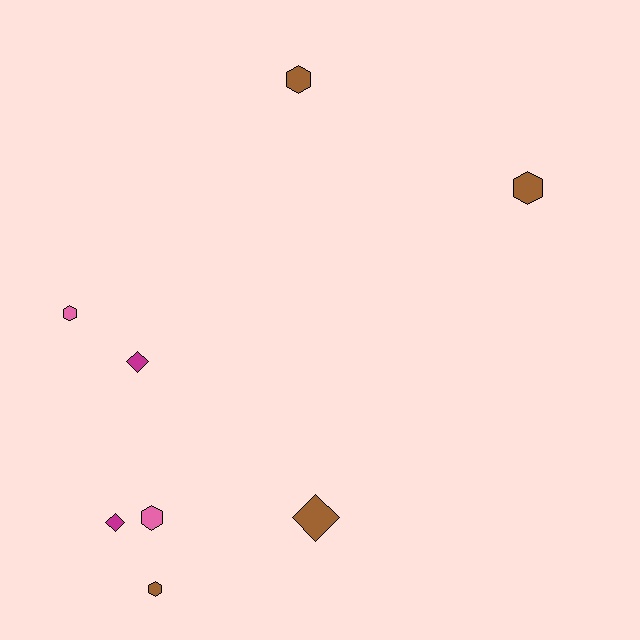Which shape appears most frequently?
Hexagon, with 5 objects.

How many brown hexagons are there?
There are 3 brown hexagons.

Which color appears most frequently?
Brown, with 4 objects.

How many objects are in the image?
There are 8 objects.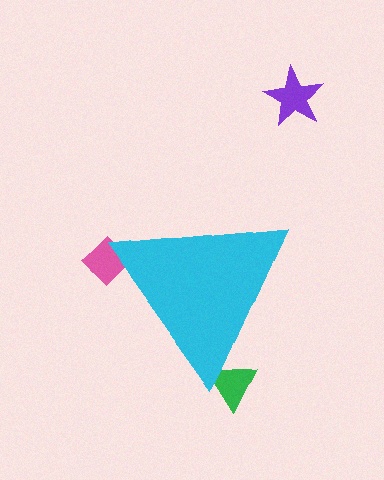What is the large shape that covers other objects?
A cyan triangle.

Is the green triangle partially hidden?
Yes, the green triangle is partially hidden behind the cyan triangle.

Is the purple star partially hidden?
No, the purple star is fully visible.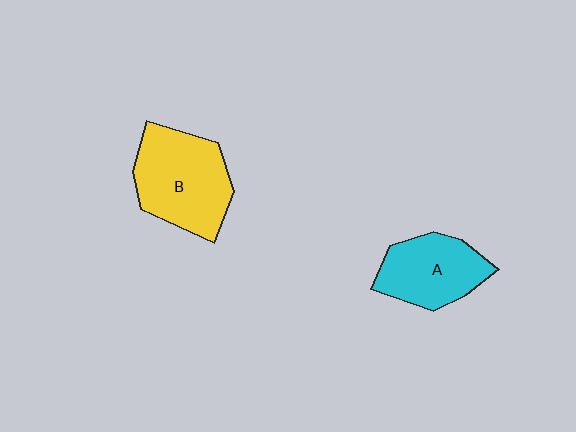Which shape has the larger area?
Shape B (yellow).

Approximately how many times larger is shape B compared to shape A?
Approximately 1.3 times.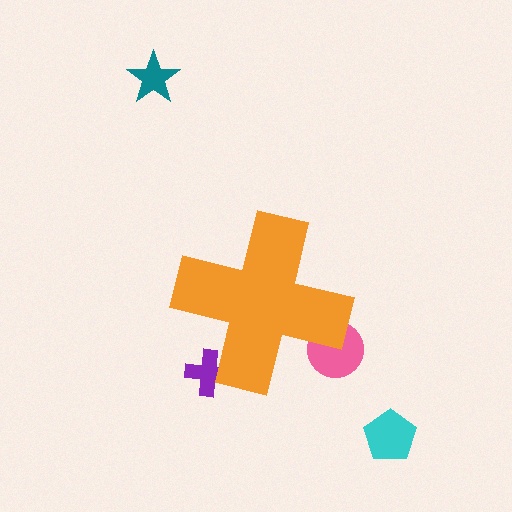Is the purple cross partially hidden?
Yes, the purple cross is partially hidden behind the orange cross.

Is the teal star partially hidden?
No, the teal star is fully visible.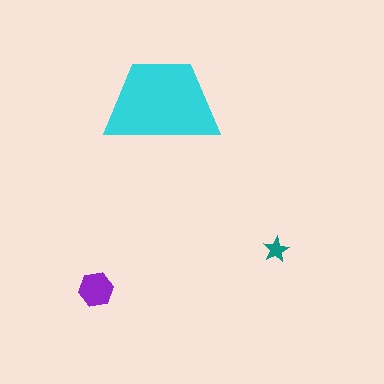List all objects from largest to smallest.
The cyan trapezoid, the purple hexagon, the teal star.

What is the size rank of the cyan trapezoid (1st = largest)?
1st.